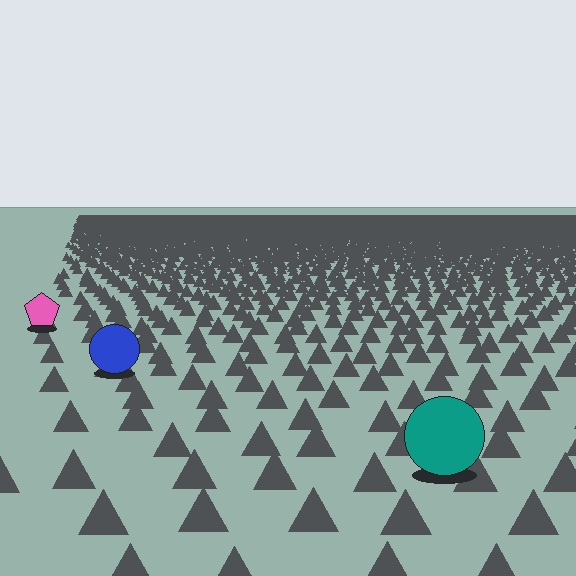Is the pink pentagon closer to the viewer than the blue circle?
No. The blue circle is closer — you can tell from the texture gradient: the ground texture is coarser near it.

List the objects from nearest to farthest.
From nearest to farthest: the teal circle, the blue circle, the pink pentagon.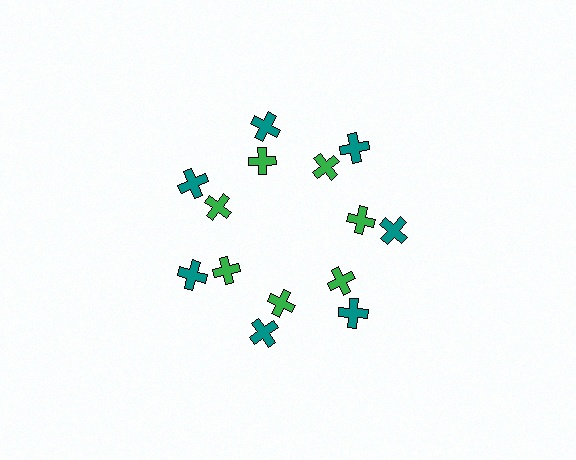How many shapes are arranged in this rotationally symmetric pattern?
There are 14 shapes, arranged in 7 groups of 2.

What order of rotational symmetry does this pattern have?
This pattern has 7-fold rotational symmetry.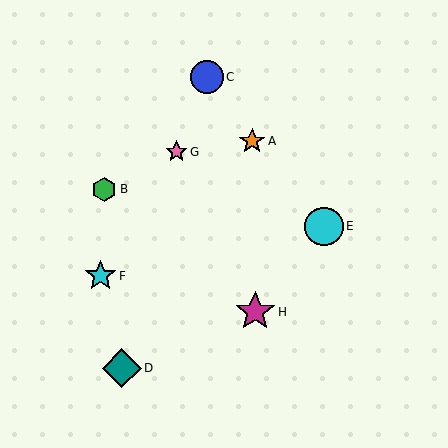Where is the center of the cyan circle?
The center of the cyan circle is at (324, 226).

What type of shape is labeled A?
Shape A is an orange star.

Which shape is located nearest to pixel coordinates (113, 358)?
The teal diamond (labeled D) at (122, 368) is nearest to that location.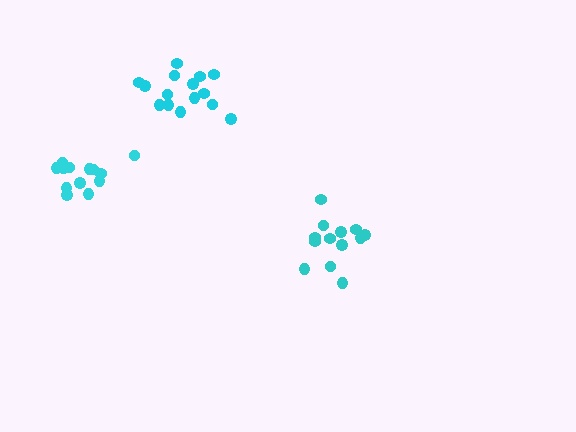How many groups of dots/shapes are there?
There are 3 groups.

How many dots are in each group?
Group 1: 13 dots, Group 2: 15 dots, Group 3: 13 dots (41 total).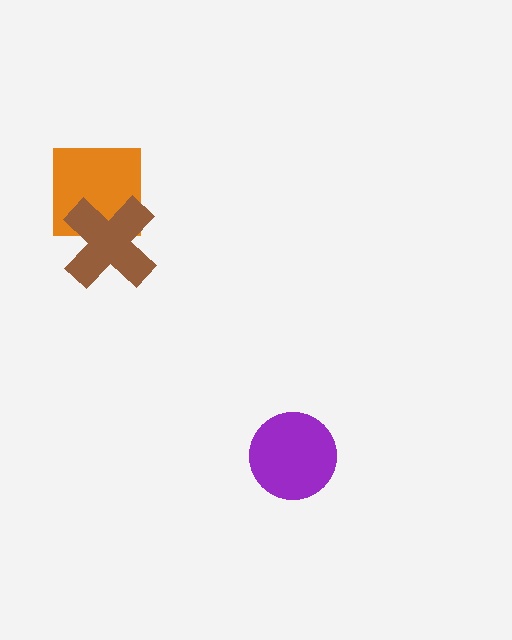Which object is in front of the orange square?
The brown cross is in front of the orange square.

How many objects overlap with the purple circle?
0 objects overlap with the purple circle.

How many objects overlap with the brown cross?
1 object overlaps with the brown cross.